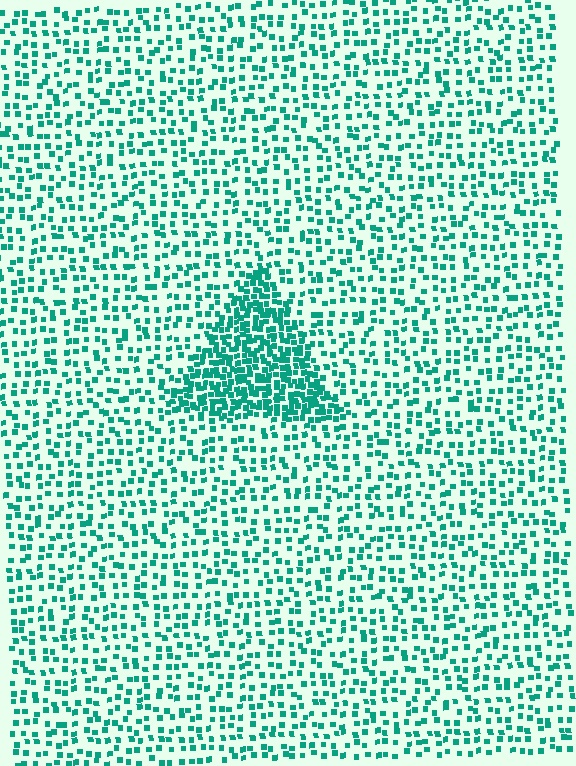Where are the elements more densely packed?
The elements are more densely packed inside the triangle boundary.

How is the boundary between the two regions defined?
The boundary is defined by a change in element density (approximately 2.5x ratio). All elements are the same color, size, and shape.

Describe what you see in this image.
The image contains small teal elements arranged at two different densities. A triangle-shaped region is visible where the elements are more densely packed than the surrounding area.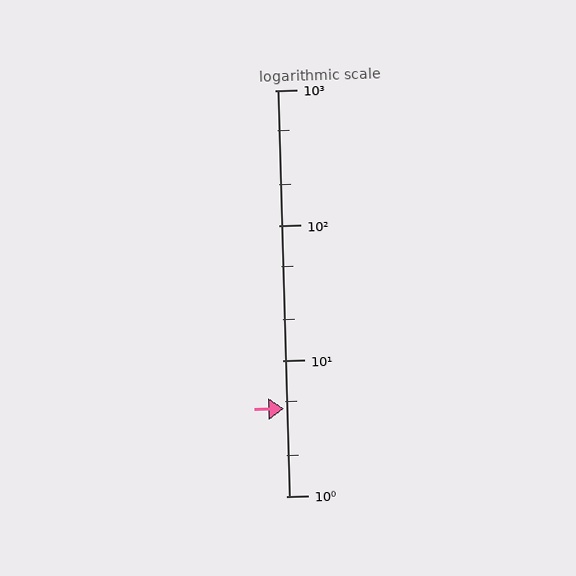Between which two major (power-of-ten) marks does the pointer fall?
The pointer is between 1 and 10.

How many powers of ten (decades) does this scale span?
The scale spans 3 decades, from 1 to 1000.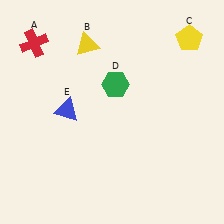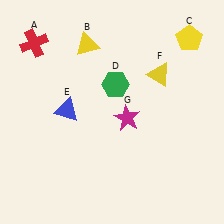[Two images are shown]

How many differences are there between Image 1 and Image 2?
There are 2 differences between the two images.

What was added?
A yellow triangle (F), a magenta star (G) were added in Image 2.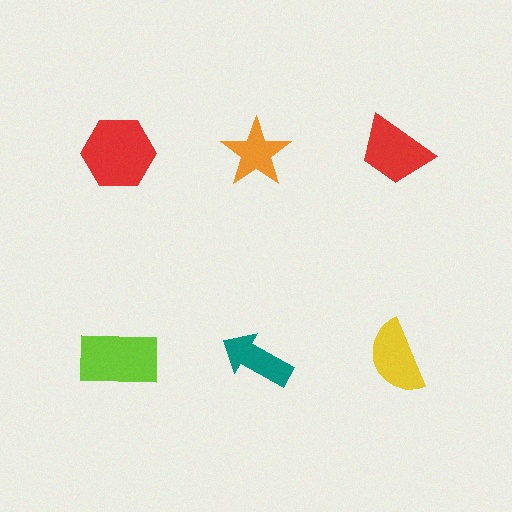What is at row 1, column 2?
An orange star.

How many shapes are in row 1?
3 shapes.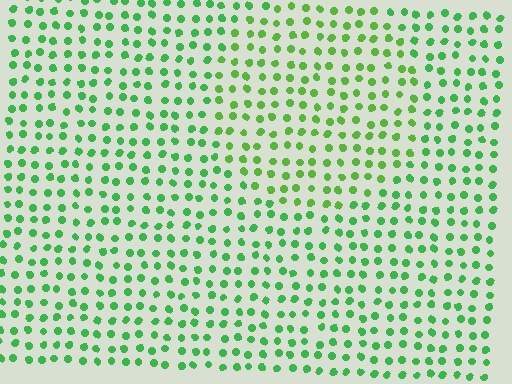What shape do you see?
I see a circle.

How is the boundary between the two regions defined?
The boundary is defined purely by a slight shift in hue (about 23 degrees). Spacing, size, and orientation are identical on both sides.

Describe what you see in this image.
The image is filled with small green elements in a uniform arrangement. A circle-shaped region is visible where the elements are tinted to a slightly different hue, forming a subtle color boundary.